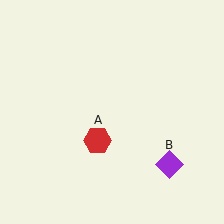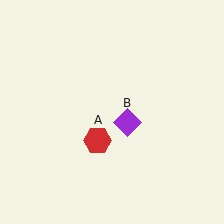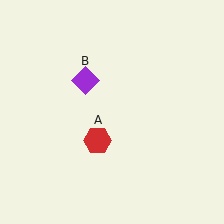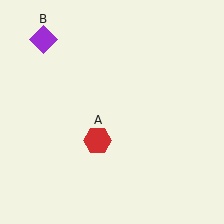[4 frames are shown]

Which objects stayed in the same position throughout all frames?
Red hexagon (object A) remained stationary.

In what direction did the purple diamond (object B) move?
The purple diamond (object B) moved up and to the left.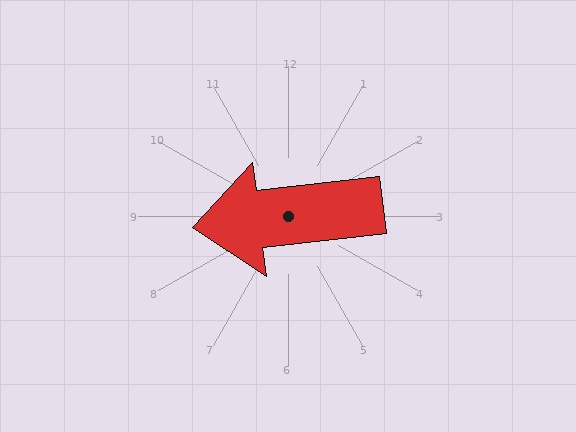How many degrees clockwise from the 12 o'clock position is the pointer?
Approximately 263 degrees.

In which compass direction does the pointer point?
West.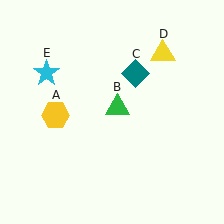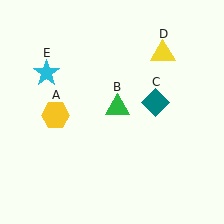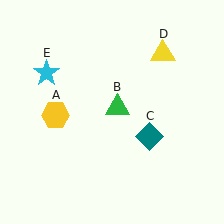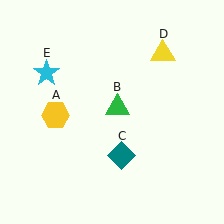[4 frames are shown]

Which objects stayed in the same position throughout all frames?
Yellow hexagon (object A) and green triangle (object B) and yellow triangle (object D) and cyan star (object E) remained stationary.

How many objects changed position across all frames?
1 object changed position: teal diamond (object C).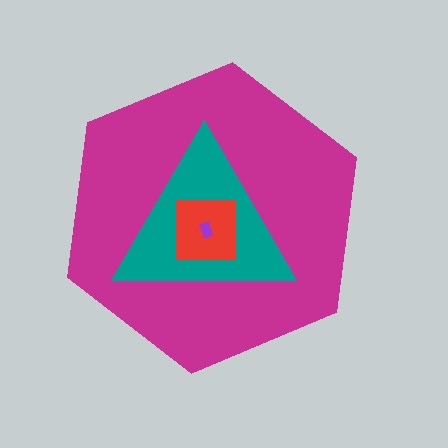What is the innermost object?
The purple rectangle.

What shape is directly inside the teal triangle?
The red square.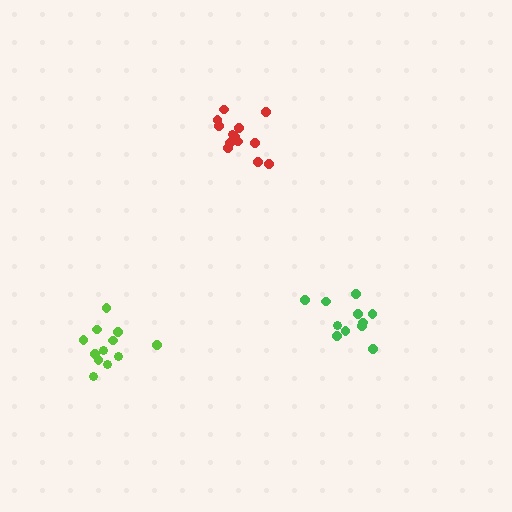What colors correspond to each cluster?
The clusters are colored: green, red, lime.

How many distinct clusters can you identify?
There are 3 distinct clusters.